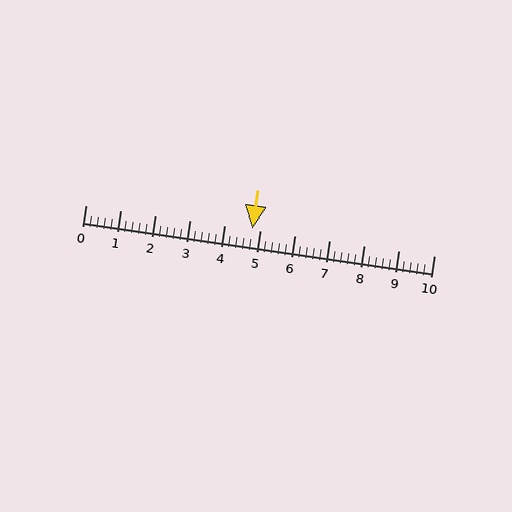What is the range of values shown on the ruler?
The ruler shows values from 0 to 10.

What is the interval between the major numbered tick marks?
The major tick marks are spaced 1 units apart.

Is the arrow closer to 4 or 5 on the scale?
The arrow is closer to 5.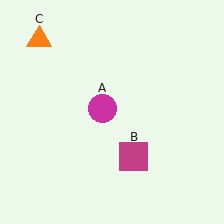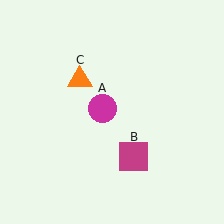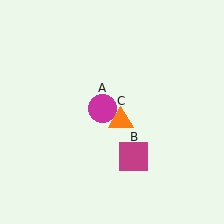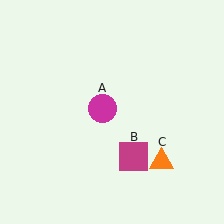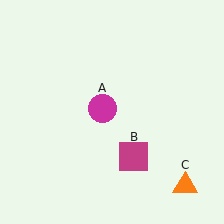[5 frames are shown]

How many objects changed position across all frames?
1 object changed position: orange triangle (object C).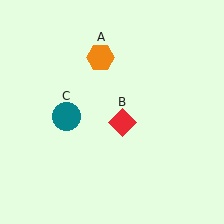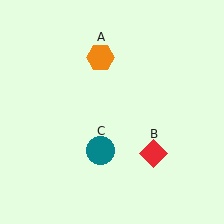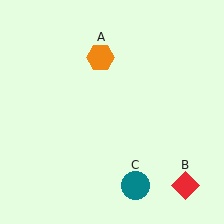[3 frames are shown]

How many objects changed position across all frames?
2 objects changed position: red diamond (object B), teal circle (object C).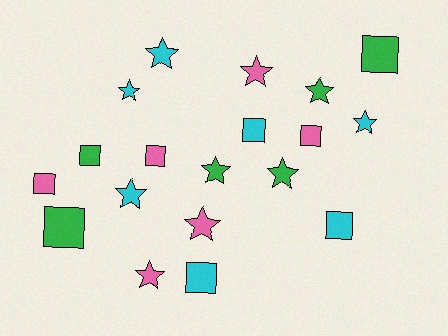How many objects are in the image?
There are 19 objects.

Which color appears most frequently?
Cyan, with 7 objects.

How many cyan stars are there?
There are 4 cyan stars.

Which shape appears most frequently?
Star, with 10 objects.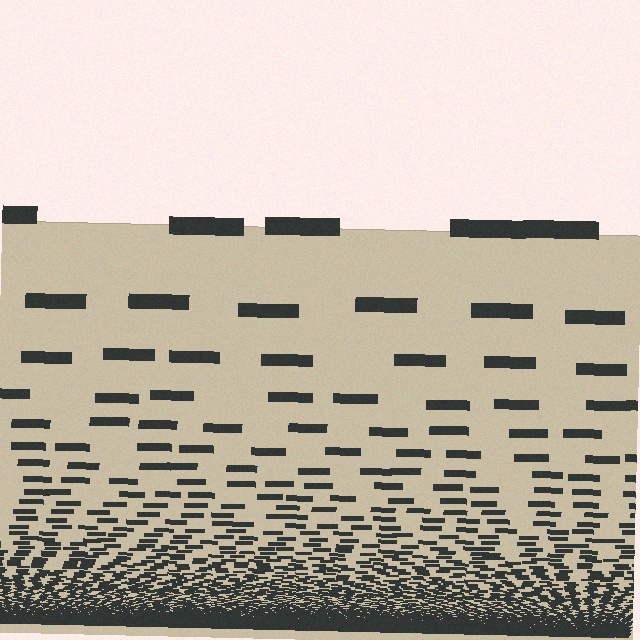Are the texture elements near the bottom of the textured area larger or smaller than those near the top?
Smaller. The gradient is inverted — elements near the bottom are smaller and denser.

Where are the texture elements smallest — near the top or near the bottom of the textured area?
Near the bottom.